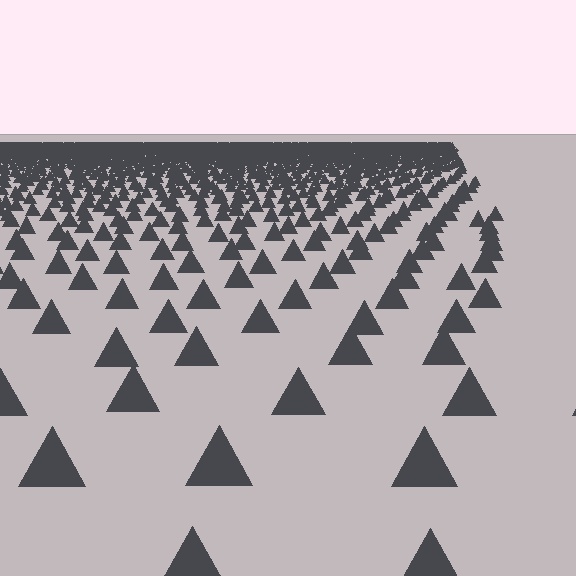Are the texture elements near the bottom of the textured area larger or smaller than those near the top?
Larger. Near the bottom, elements are closer to the viewer and appear at a bigger on-screen size.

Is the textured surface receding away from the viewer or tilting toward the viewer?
The surface is receding away from the viewer. Texture elements get smaller and denser toward the top.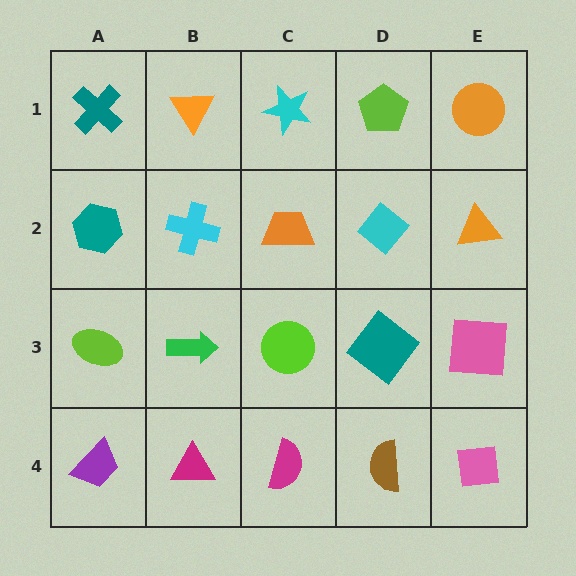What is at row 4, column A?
A purple trapezoid.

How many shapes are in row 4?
5 shapes.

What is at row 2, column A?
A teal hexagon.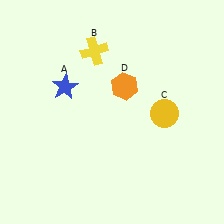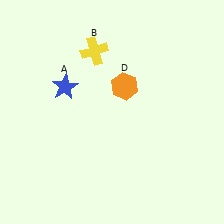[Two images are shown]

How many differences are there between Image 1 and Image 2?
There is 1 difference between the two images.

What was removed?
The yellow circle (C) was removed in Image 2.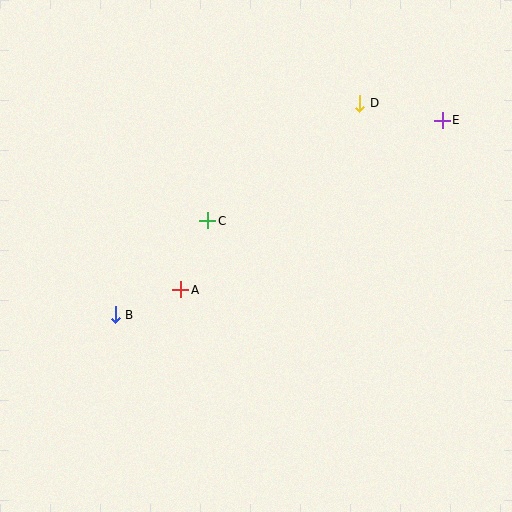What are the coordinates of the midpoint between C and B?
The midpoint between C and B is at (162, 268).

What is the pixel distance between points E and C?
The distance between E and C is 255 pixels.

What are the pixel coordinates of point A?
Point A is at (181, 290).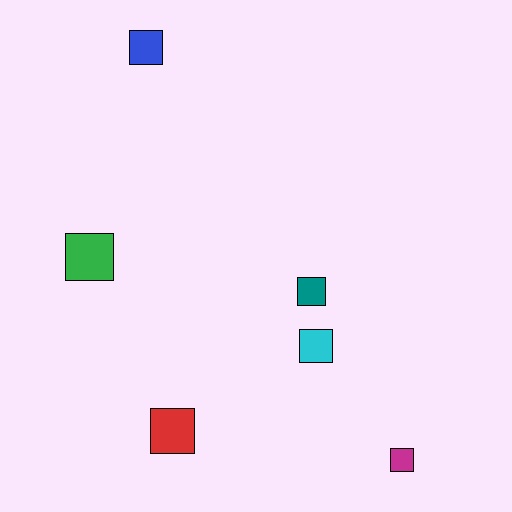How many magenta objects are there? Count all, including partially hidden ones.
There is 1 magenta object.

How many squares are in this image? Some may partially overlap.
There are 6 squares.